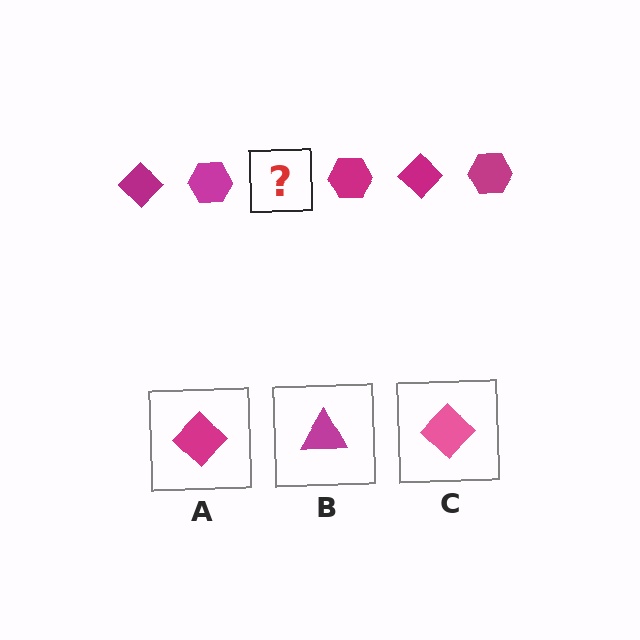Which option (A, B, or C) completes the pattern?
A.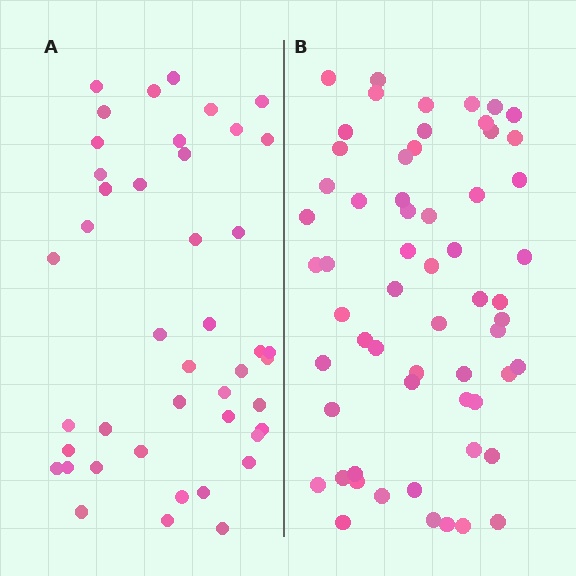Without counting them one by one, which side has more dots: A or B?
Region B (the right region) has more dots.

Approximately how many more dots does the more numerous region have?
Region B has approximately 15 more dots than region A.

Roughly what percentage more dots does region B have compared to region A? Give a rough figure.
About 35% more.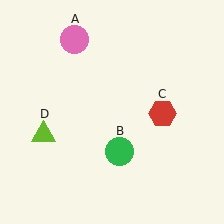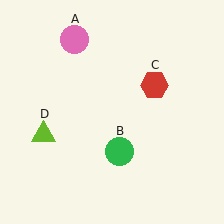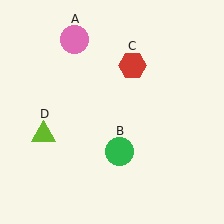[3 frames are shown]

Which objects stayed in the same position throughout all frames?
Pink circle (object A) and green circle (object B) and lime triangle (object D) remained stationary.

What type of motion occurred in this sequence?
The red hexagon (object C) rotated counterclockwise around the center of the scene.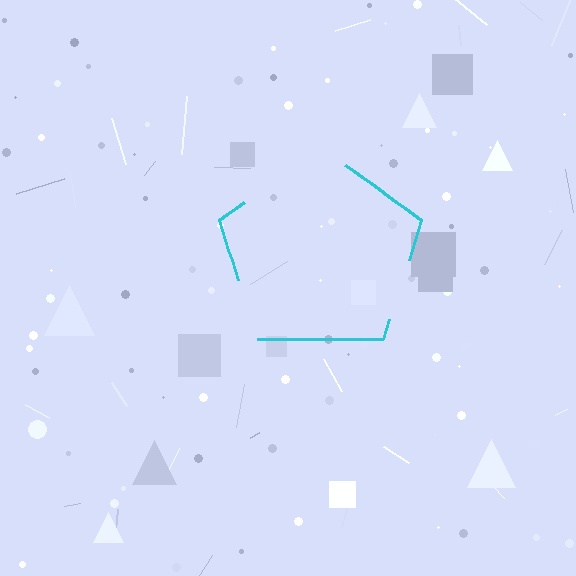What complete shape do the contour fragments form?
The contour fragments form a pentagon.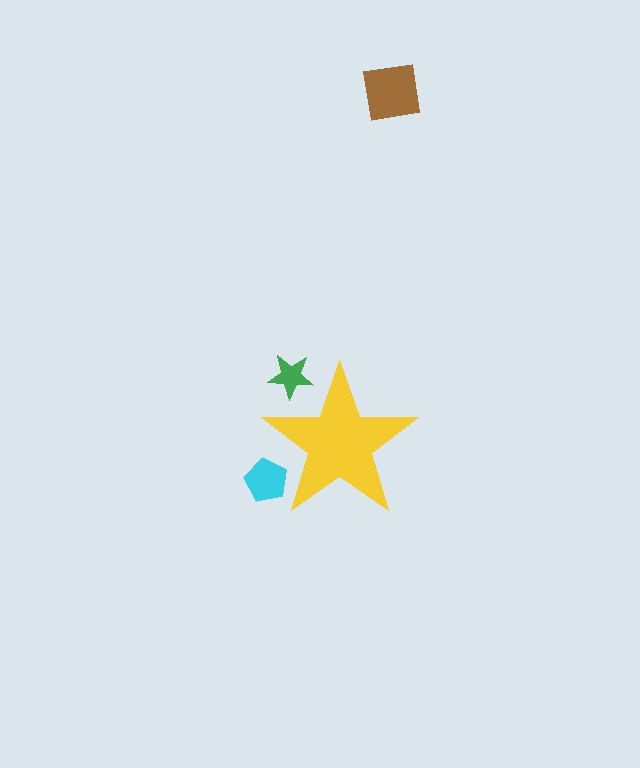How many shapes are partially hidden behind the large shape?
2 shapes are partially hidden.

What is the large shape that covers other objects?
A yellow star.